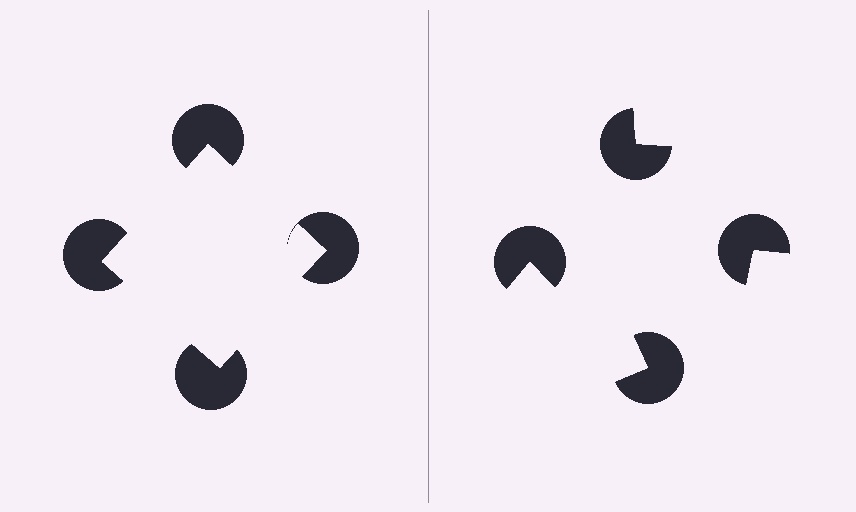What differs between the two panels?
The pac-man discs are positioned identically on both sides; only the wedge orientations differ. On the left they align to a square; on the right they are misaligned.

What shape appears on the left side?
An illusory square.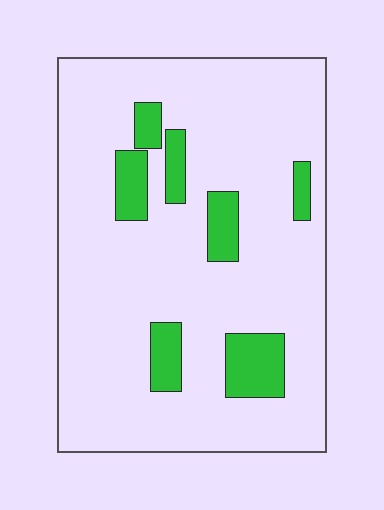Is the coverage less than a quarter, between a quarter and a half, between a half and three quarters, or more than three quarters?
Less than a quarter.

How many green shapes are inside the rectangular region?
7.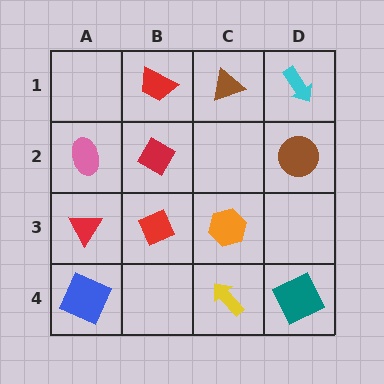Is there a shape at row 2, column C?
No, that cell is empty.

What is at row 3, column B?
A red diamond.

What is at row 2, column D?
A brown circle.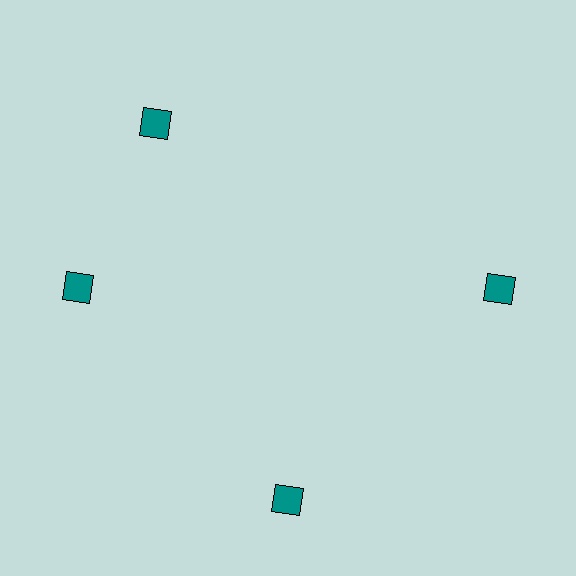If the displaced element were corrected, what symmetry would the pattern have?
It would have 4-fold rotational symmetry — the pattern would map onto itself every 90 degrees.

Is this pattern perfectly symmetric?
No. The 4 teal diamonds are arranged in a ring, but one element near the 12 o'clock position is rotated out of alignment along the ring, breaking the 4-fold rotational symmetry.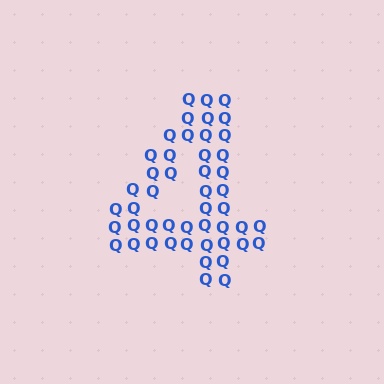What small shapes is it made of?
It is made of small letter Q's.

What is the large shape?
The large shape is the digit 4.